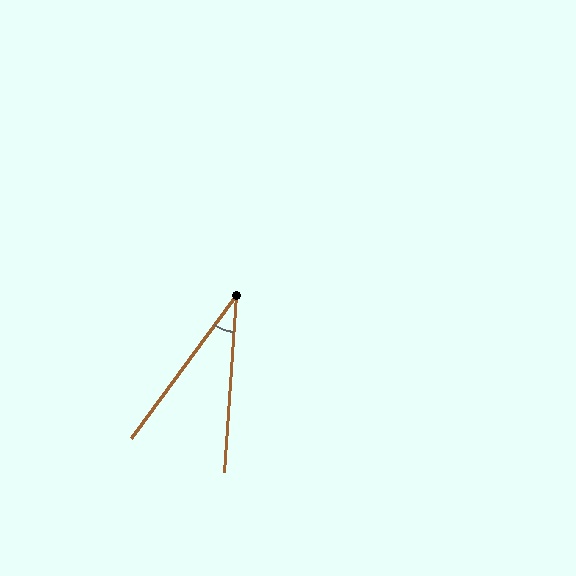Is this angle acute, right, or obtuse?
It is acute.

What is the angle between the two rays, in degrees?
Approximately 32 degrees.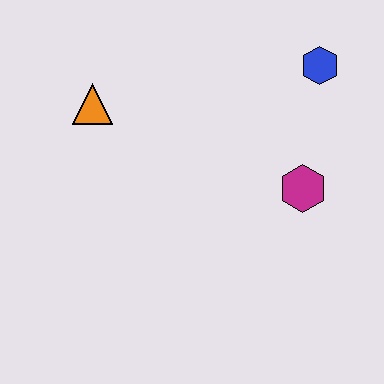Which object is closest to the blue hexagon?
The magenta hexagon is closest to the blue hexagon.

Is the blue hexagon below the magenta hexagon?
No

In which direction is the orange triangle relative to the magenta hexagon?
The orange triangle is to the left of the magenta hexagon.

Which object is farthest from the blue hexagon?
The orange triangle is farthest from the blue hexagon.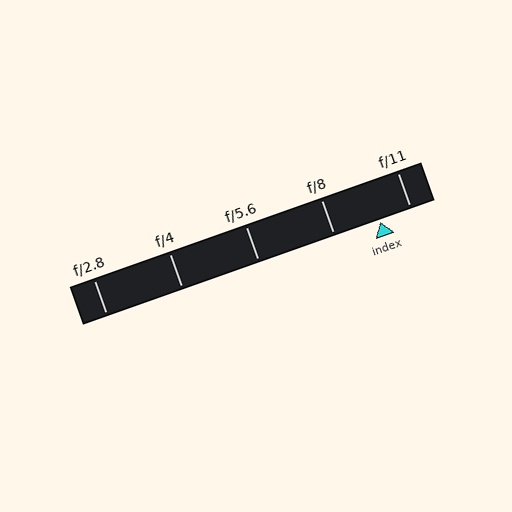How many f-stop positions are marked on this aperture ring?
There are 5 f-stop positions marked.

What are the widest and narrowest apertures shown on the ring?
The widest aperture shown is f/2.8 and the narrowest is f/11.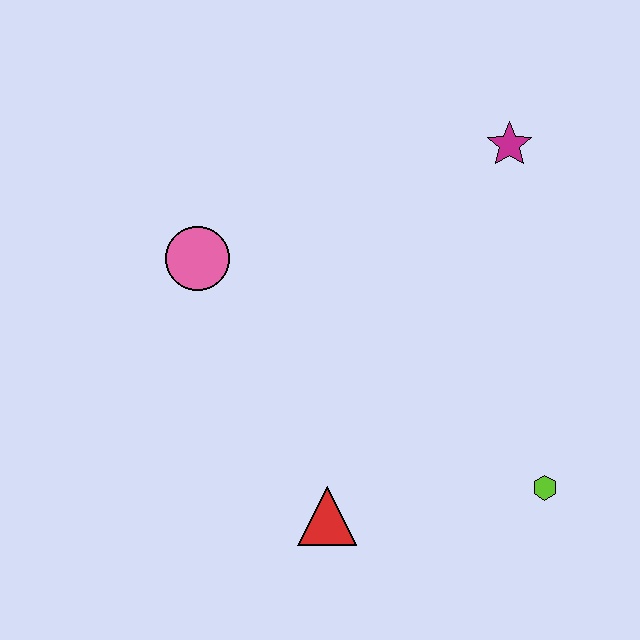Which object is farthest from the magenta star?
The red triangle is farthest from the magenta star.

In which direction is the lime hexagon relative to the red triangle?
The lime hexagon is to the right of the red triangle.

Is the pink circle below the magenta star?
Yes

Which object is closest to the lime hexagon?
The red triangle is closest to the lime hexagon.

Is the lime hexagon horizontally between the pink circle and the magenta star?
No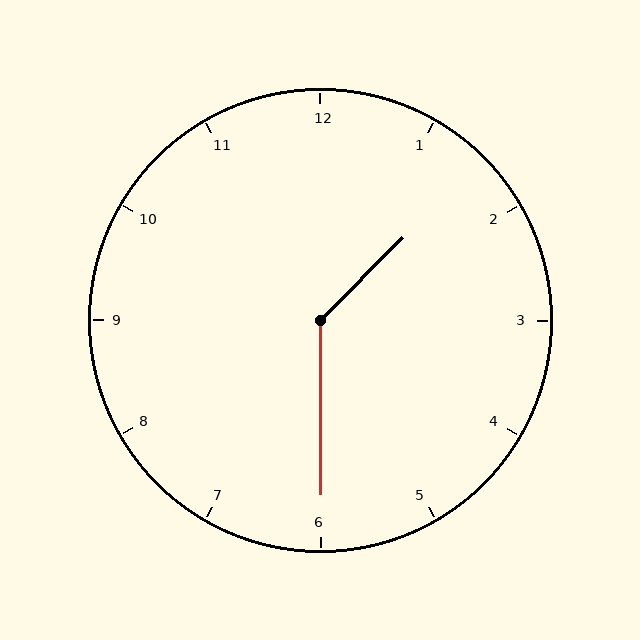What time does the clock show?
1:30.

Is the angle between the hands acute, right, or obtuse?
It is obtuse.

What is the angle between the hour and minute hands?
Approximately 135 degrees.